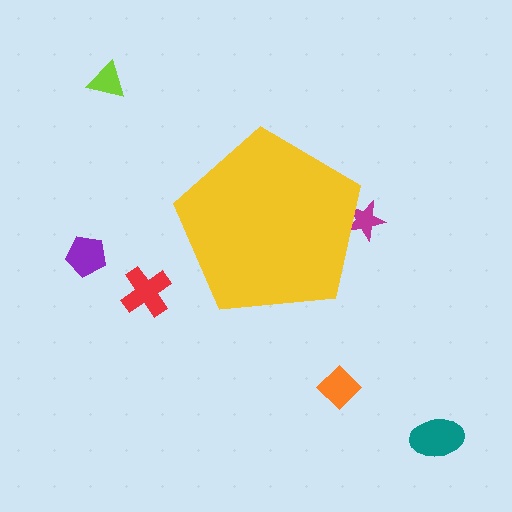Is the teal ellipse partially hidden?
No, the teal ellipse is fully visible.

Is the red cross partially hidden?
No, the red cross is fully visible.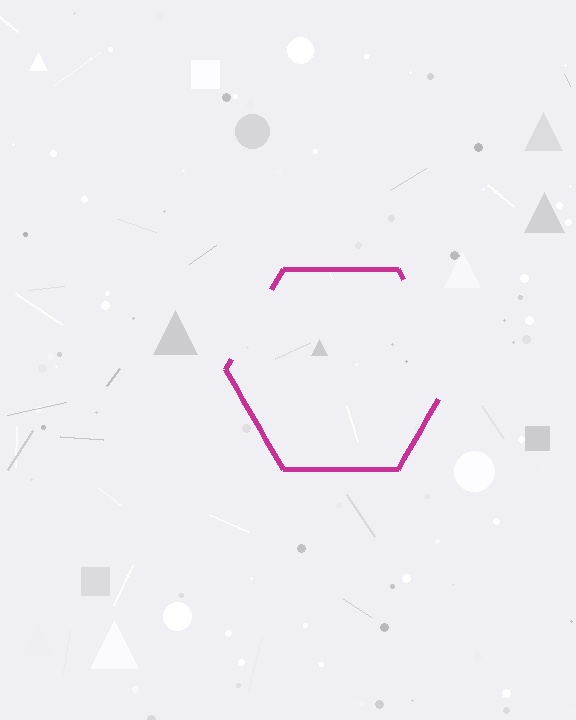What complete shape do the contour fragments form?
The contour fragments form a hexagon.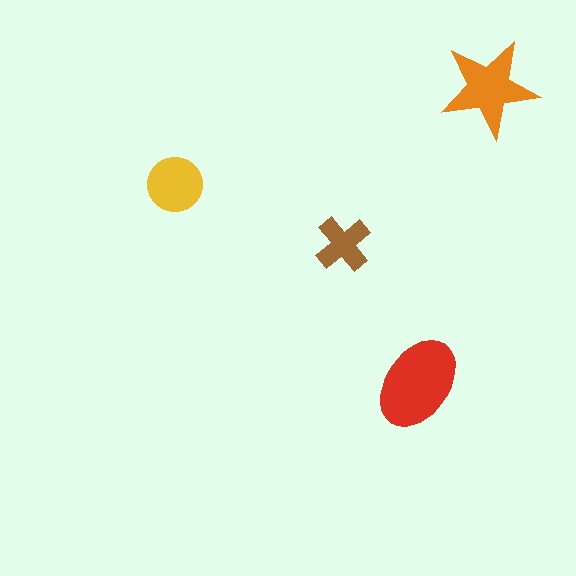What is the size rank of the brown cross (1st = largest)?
4th.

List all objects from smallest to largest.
The brown cross, the yellow circle, the orange star, the red ellipse.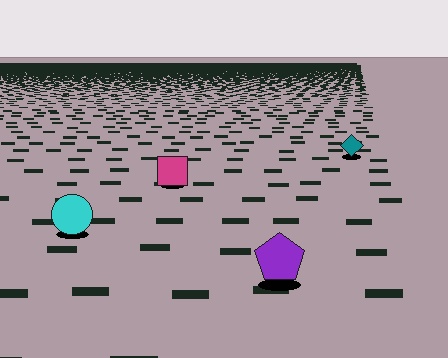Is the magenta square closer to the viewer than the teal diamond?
Yes. The magenta square is closer — you can tell from the texture gradient: the ground texture is coarser near it.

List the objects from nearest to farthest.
From nearest to farthest: the purple pentagon, the cyan circle, the magenta square, the teal diamond.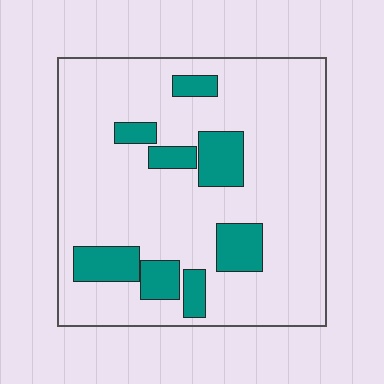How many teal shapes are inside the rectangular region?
8.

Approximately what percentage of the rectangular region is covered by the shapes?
Approximately 20%.